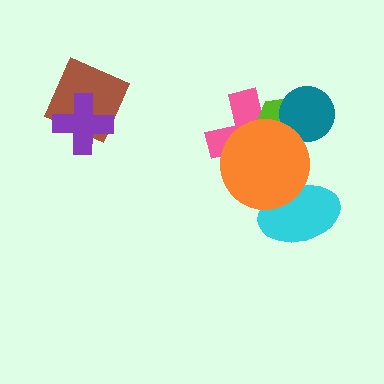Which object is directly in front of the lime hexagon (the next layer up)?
The teal circle is directly in front of the lime hexagon.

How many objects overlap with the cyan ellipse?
1 object overlaps with the cyan ellipse.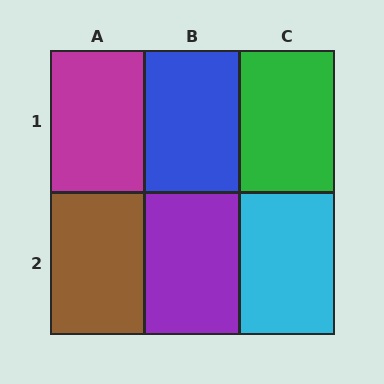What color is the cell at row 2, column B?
Purple.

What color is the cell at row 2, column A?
Brown.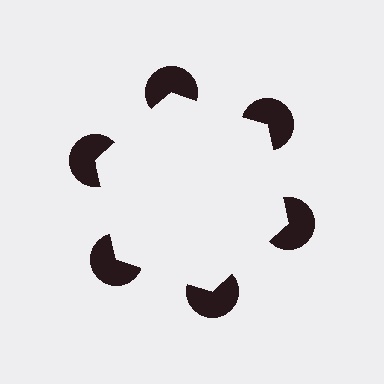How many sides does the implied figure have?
6 sides.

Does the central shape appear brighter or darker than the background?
It typically appears slightly brighter than the background, even though no actual brightness change is drawn.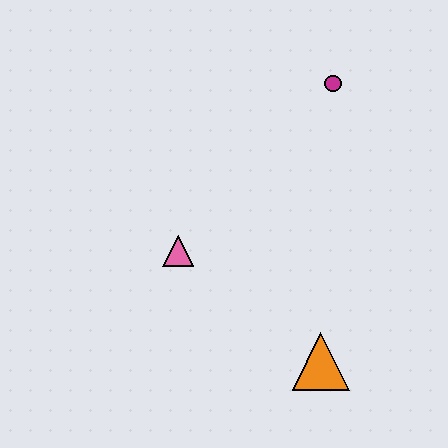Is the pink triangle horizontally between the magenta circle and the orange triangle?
No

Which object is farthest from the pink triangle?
The magenta circle is farthest from the pink triangle.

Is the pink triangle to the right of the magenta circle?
No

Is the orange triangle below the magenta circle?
Yes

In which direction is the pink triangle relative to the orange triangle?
The pink triangle is to the left of the orange triangle.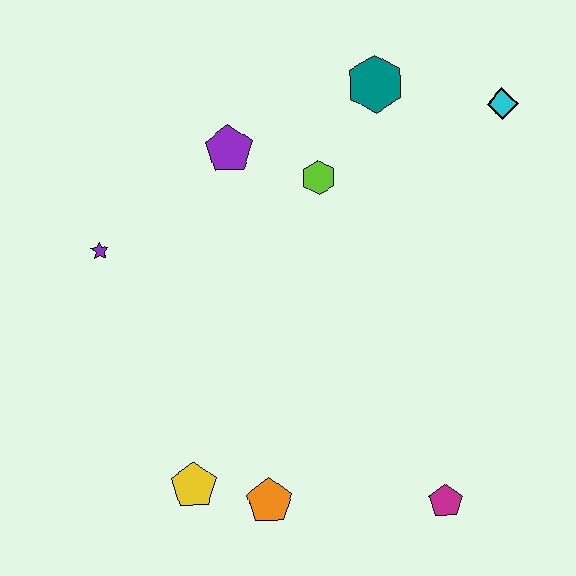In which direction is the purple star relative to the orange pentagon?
The purple star is above the orange pentagon.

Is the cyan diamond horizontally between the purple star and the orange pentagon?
No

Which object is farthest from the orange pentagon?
The cyan diamond is farthest from the orange pentagon.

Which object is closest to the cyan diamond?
The teal hexagon is closest to the cyan diamond.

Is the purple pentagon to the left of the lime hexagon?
Yes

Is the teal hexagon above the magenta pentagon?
Yes